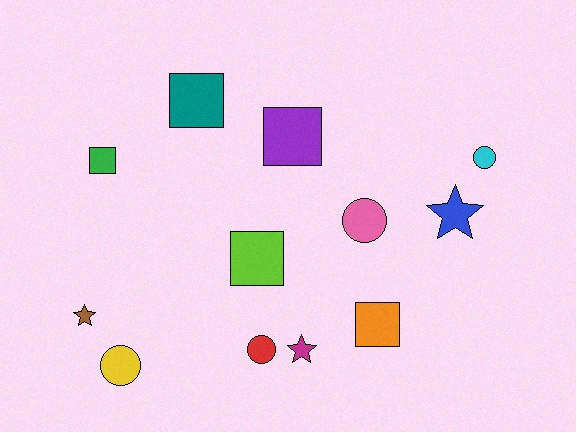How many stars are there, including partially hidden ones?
There are 3 stars.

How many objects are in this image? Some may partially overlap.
There are 12 objects.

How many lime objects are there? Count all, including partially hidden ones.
There is 1 lime object.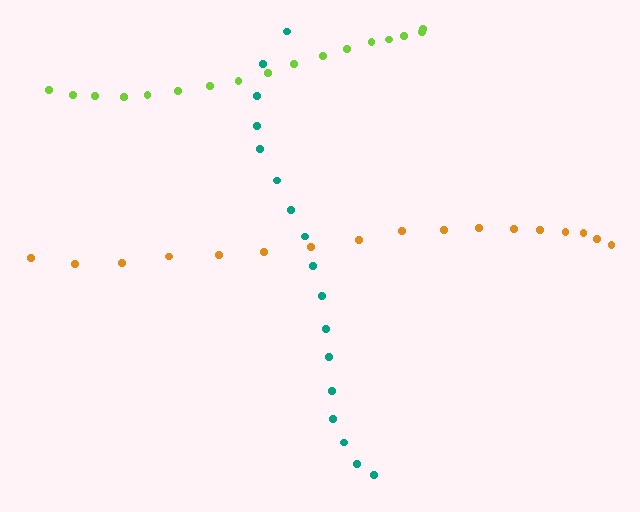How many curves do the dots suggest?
There are 3 distinct paths.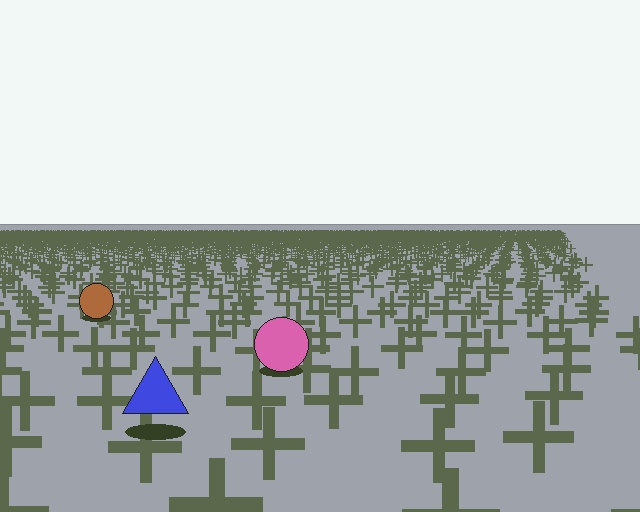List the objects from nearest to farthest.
From nearest to farthest: the blue triangle, the pink circle, the brown circle.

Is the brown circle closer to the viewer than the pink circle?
No. The pink circle is closer — you can tell from the texture gradient: the ground texture is coarser near it.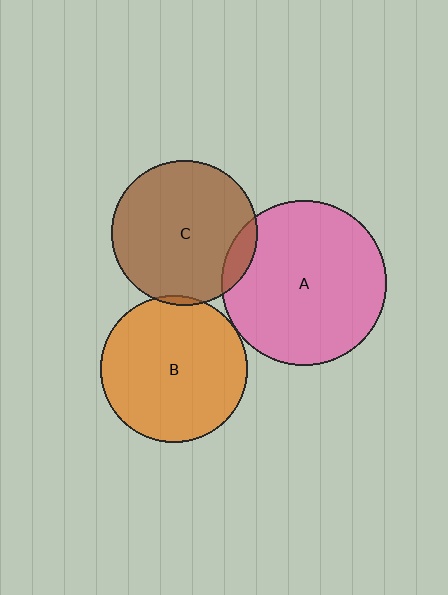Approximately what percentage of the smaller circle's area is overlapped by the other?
Approximately 10%.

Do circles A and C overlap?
Yes.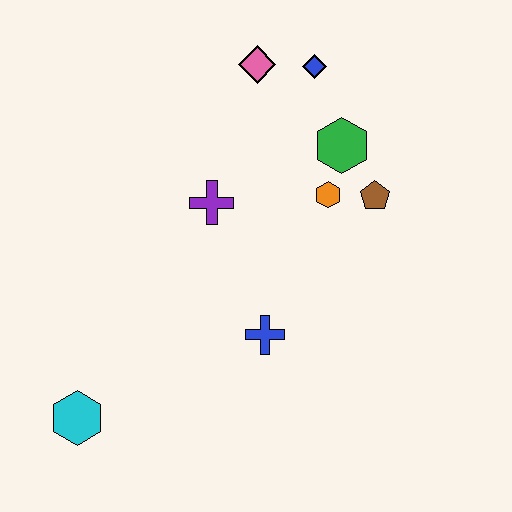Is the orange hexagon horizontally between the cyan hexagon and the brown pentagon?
Yes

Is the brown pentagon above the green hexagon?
No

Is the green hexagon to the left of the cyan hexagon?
No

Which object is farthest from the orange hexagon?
The cyan hexagon is farthest from the orange hexagon.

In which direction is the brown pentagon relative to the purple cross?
The brown pentagon is to the right of the purple cross.